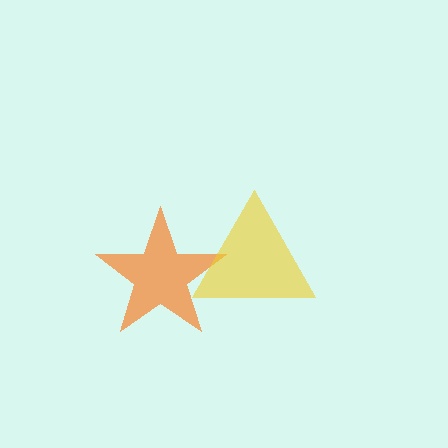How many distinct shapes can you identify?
There are 2 distinct shapes: an orange star, a yellow triangle.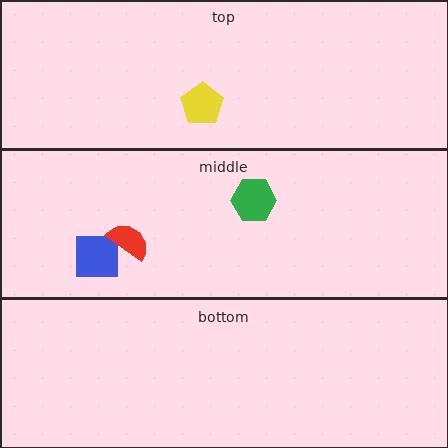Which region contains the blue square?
The middle region.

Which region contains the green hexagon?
The middle region.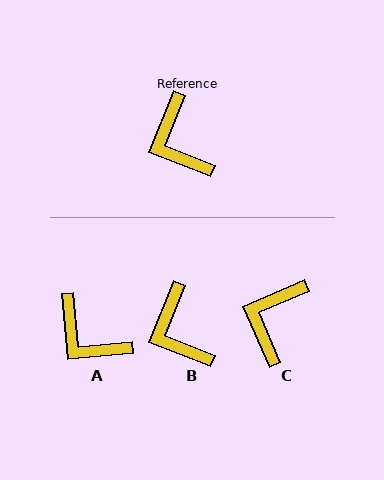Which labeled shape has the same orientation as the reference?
B.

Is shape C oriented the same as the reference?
No, it is off by about 45 degrees.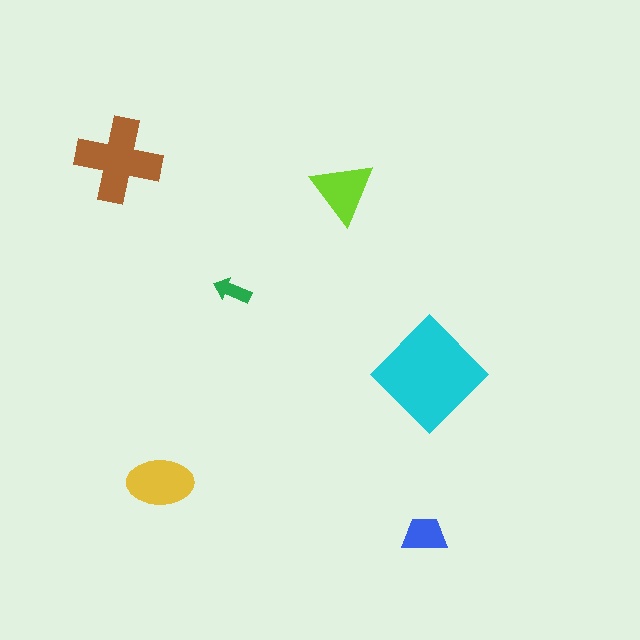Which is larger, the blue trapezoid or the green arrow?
The blue trapezoid.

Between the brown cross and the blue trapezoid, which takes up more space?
The brown cross.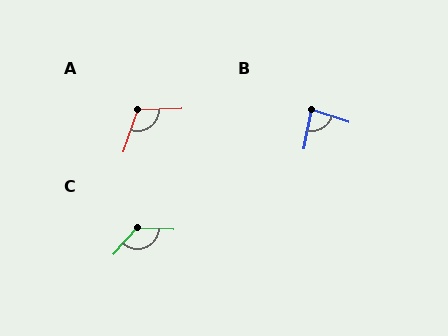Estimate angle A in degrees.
Approximately 112 degrees.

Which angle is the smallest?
B, at approximately 83 degrees.